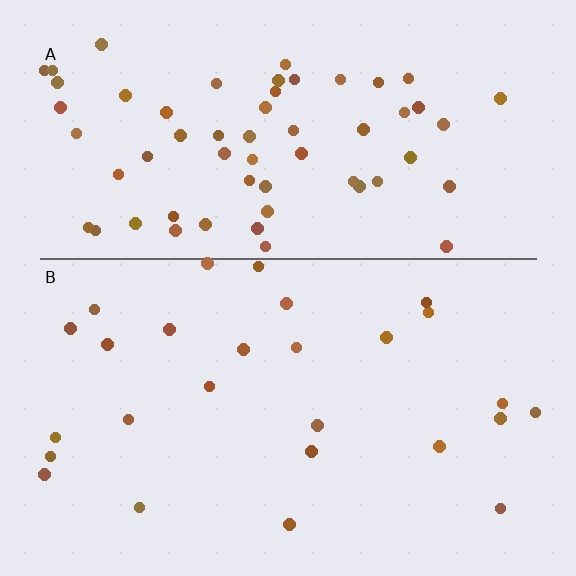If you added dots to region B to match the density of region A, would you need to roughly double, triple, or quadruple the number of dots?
Approximately double.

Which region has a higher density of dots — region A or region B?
A (the top).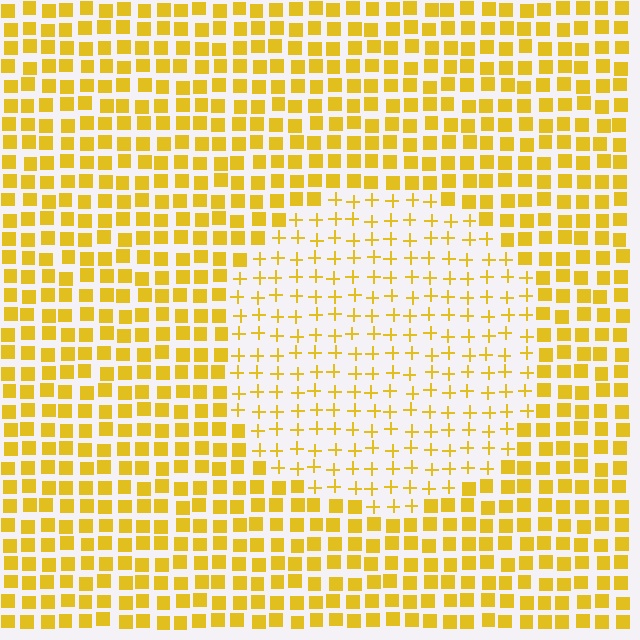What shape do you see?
I see a circle.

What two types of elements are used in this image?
The image uses plus signs inside the circle region and squares outside it.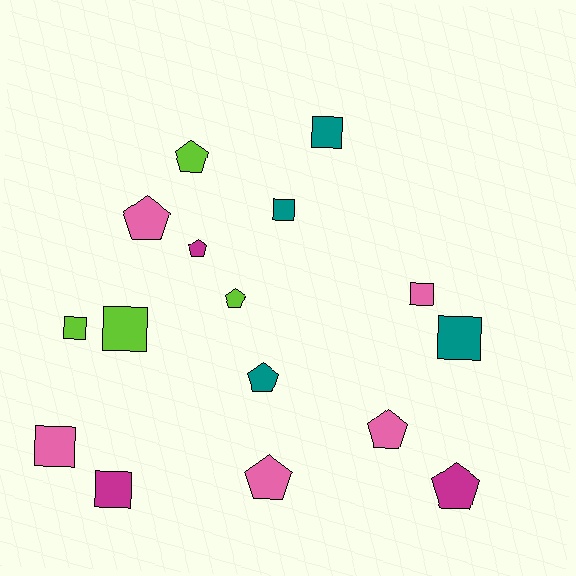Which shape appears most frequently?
Pentagon, with 8 objects.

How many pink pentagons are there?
There are 3 pink pentagons.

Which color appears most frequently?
Pink, with 5 objects.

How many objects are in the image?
There are 16 objects.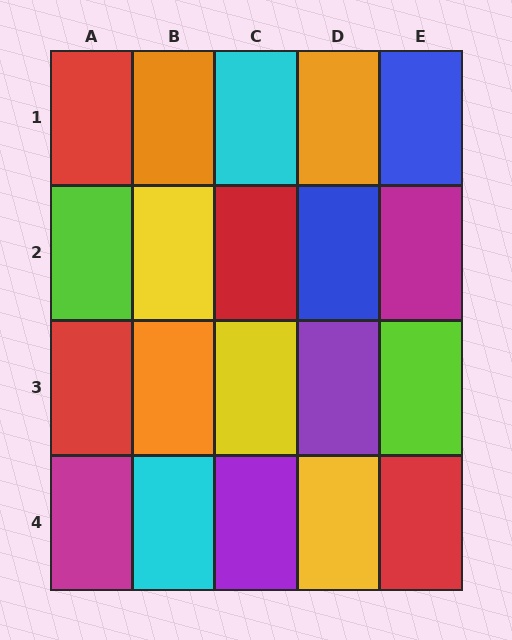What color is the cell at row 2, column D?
Blue.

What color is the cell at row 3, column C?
Yellow.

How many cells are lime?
2 cells are lime.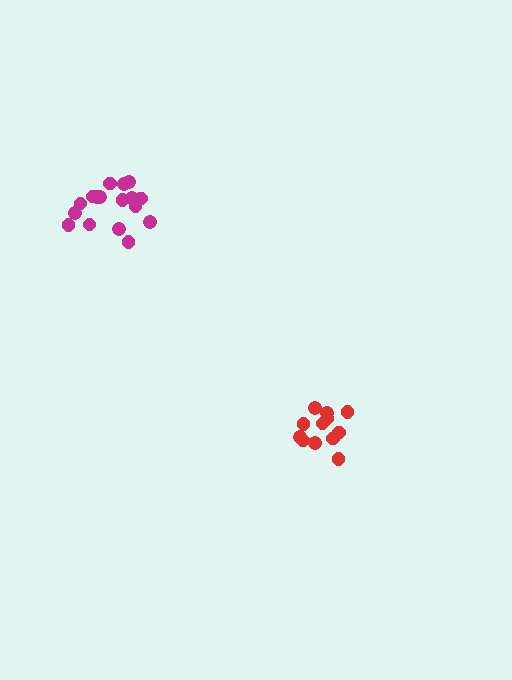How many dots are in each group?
Group 1: 12 dots, Group 2: 17 dots (29 total).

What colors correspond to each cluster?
The clusters are colored: red, magenta.